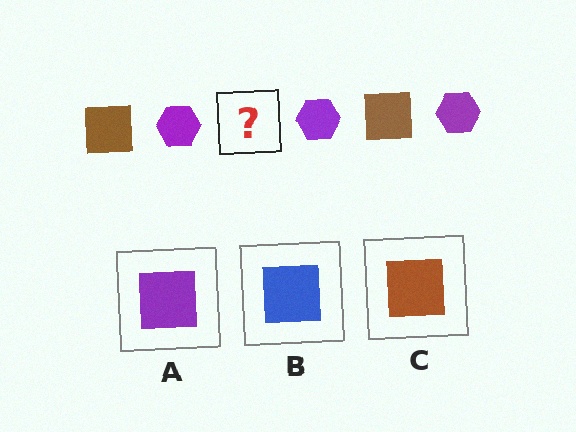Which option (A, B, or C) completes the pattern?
C.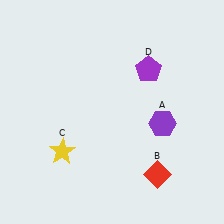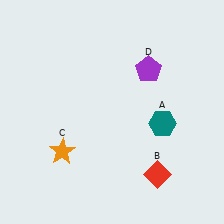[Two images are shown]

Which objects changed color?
A changed from purple to teal. C changed from yellow to orange.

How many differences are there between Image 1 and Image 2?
There are 2 differences between the two images.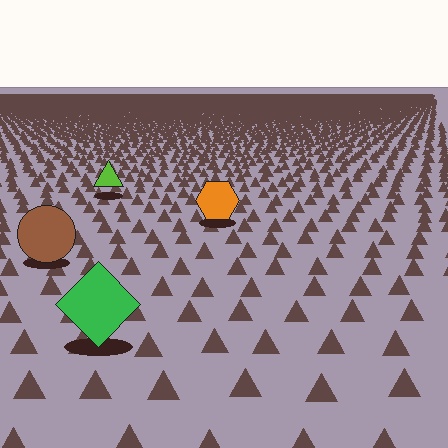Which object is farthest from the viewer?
The lime triangle is farthest from the viewer. It appears smaller and the ground texture around it is denser.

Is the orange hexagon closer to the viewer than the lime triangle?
Yes. The orange hexagon is closer — you can tell from the texture gradient: the ground texture is coarser near it.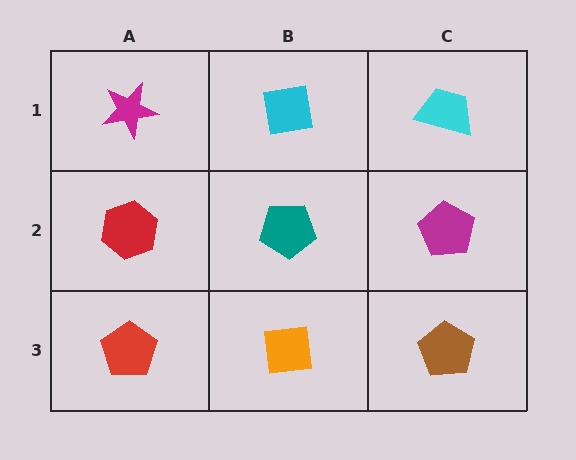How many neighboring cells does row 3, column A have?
2.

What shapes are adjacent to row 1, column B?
A teal pentagon (row 2, column B), a magenta star (row 1, column A), a cyan trapezoid (row 1, column C).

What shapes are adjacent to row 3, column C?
A magenta pentagon (row 2, column C), an orange square (row 3, column B).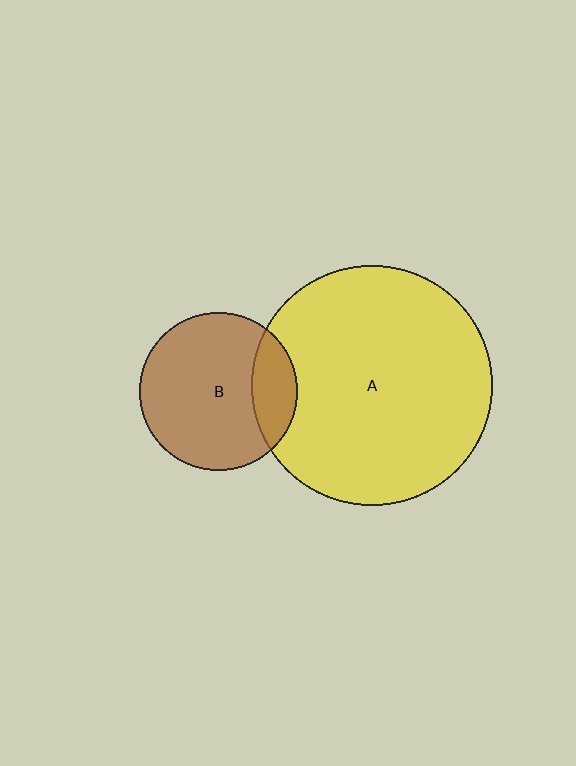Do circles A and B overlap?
Yes.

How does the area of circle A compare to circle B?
Approximately 2.3 times.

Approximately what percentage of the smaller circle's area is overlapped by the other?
Approximately 20%.